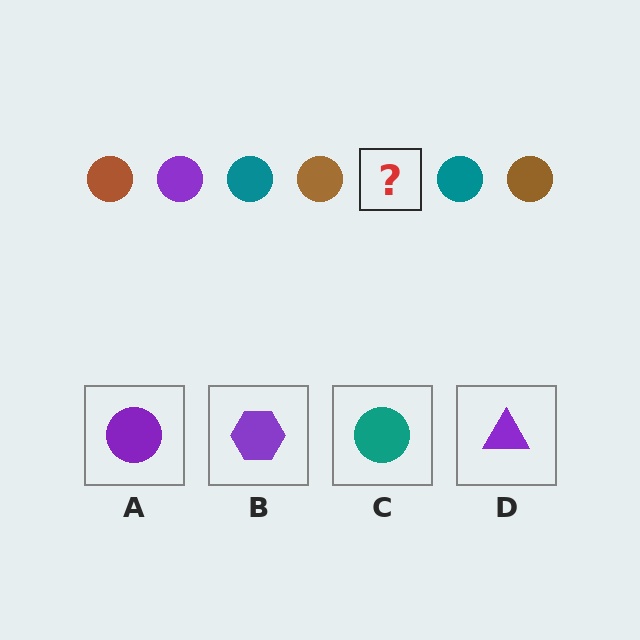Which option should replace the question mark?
Option A.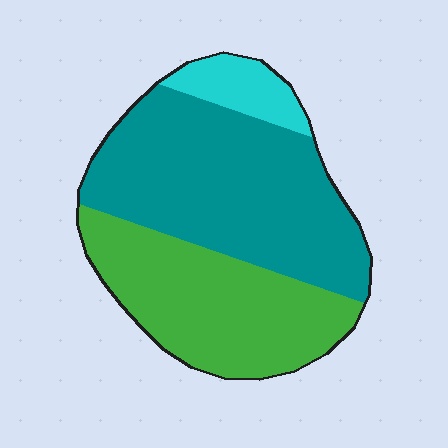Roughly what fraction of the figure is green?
Green covers roughly 40% of the figure.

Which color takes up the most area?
Teal, at roughly 50%.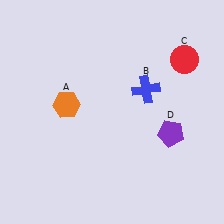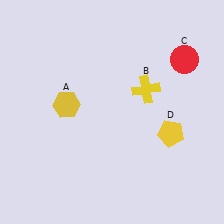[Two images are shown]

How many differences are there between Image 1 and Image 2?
There are 3 differences between the two images.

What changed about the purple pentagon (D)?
In Image 1, D is purple. In Image 2, it changed to yellow.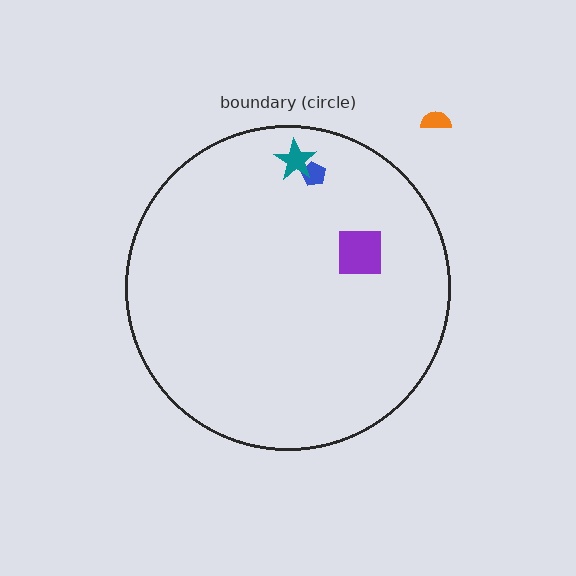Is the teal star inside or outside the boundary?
Inside.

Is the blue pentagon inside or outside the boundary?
Inside.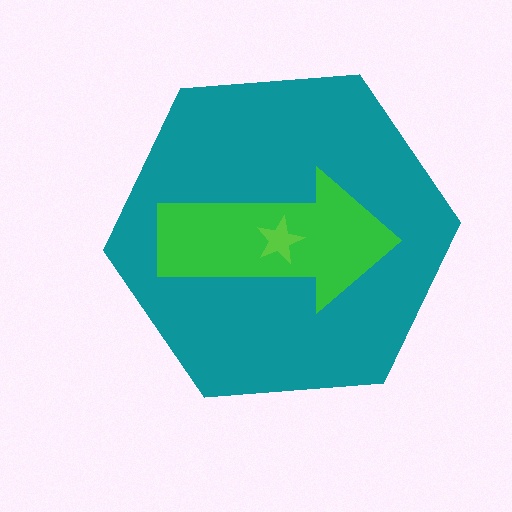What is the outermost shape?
The teal hexagon.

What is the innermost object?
The lime star.